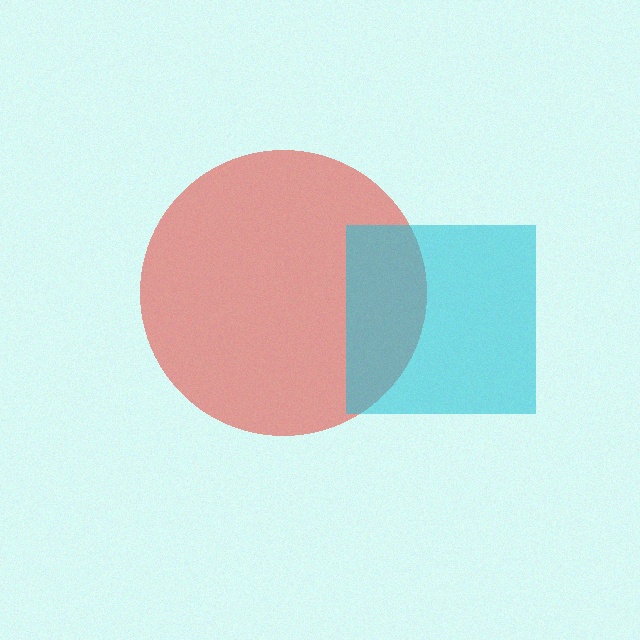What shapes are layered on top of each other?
The layered shapes are: a red circle, a cyan square.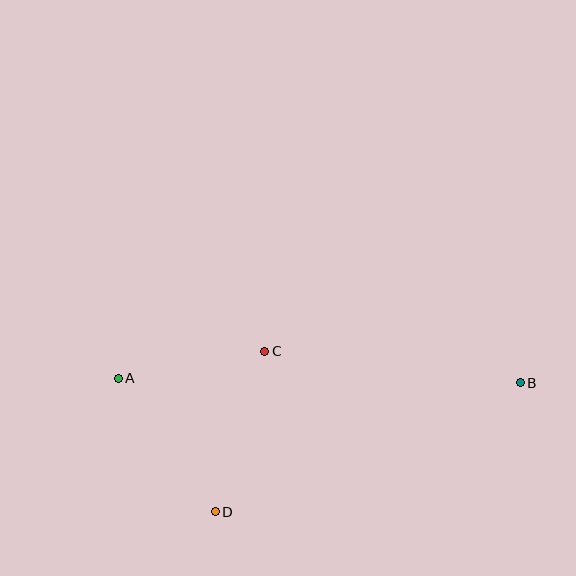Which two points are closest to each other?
Points A and C are closest to each other.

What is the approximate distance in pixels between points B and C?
The distance between B and C is approximately 257 pixels.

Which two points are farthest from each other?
Points A and B are farthest from each other.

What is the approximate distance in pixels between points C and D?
The distance between C and D is approximately 168 pixels.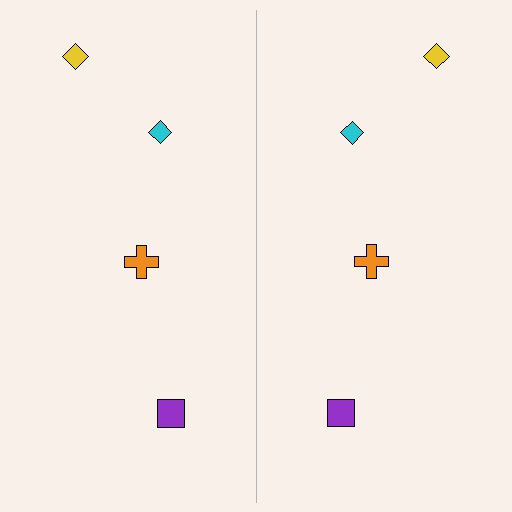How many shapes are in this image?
There are 8 shapes in this image.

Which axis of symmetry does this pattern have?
The pattern has a vertical axis of symmetry running through the center of the image.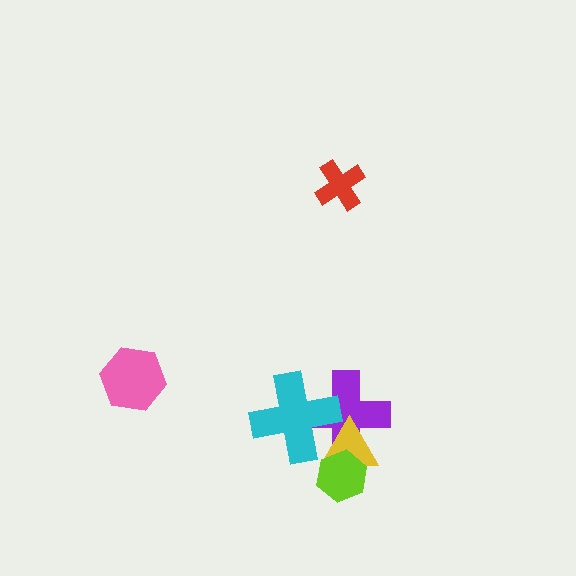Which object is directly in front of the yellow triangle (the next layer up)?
The lime hexagon is directly in front of the yellow triangle.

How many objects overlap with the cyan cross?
2 objects overlap with the cyan cross.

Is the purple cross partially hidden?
Yes, it is partially covered by another shape.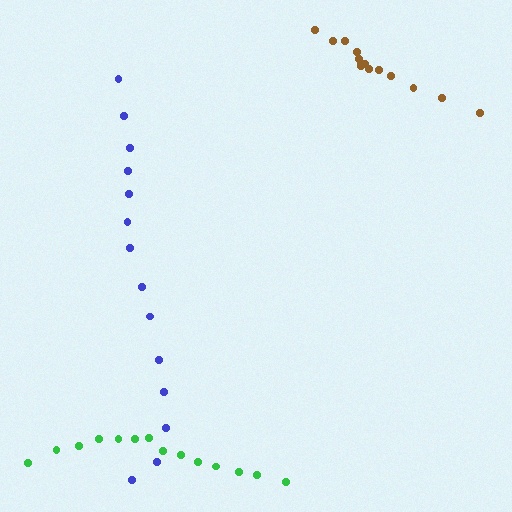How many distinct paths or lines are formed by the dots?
There are 3 distinct paths.